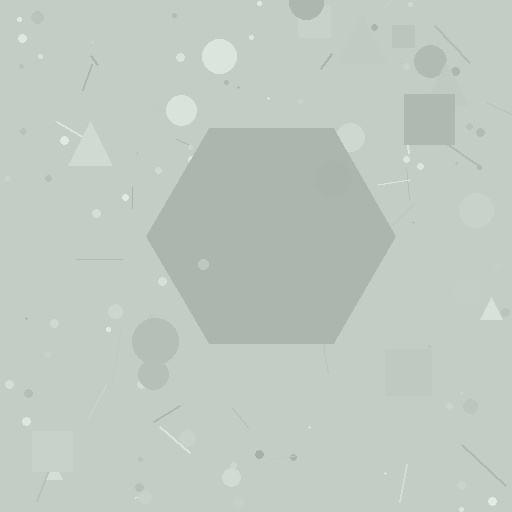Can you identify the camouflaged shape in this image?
The camouflaged shape is a hexagon.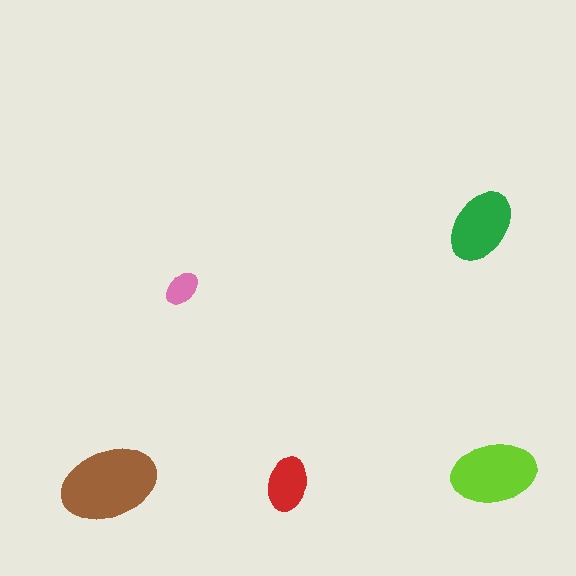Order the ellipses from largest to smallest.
the brown one, the lime one, the green one, the red one, the pink one.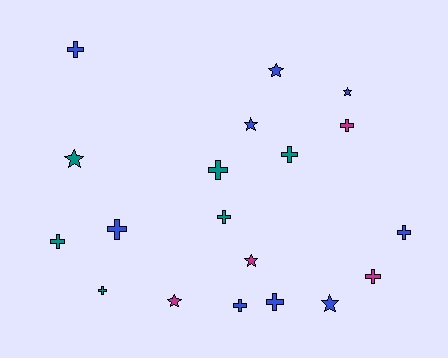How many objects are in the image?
There are 19 objects.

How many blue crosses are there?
There are 5 blue crosses.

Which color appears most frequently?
Blue, with 9 objects.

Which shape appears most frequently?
Cross, with 12 objects.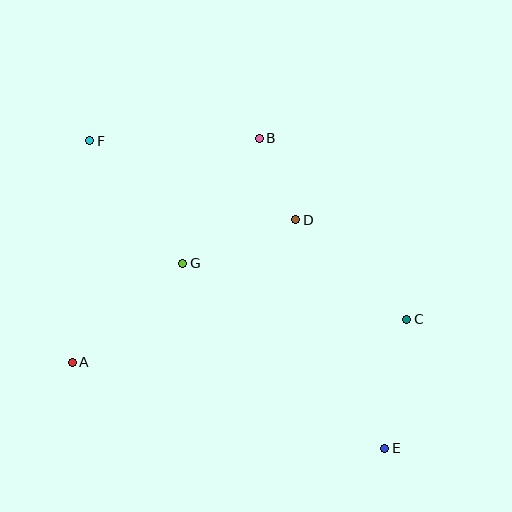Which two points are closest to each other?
Points B and D are closest to each other.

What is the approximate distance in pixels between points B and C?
The distance between B and C is approximately 233 pixels.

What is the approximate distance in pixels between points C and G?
The distance between C and G is approximately 231 pixels.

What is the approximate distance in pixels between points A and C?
The distance between A and C is approximately 337 pixels.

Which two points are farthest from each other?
Points E and F are farthest from each other.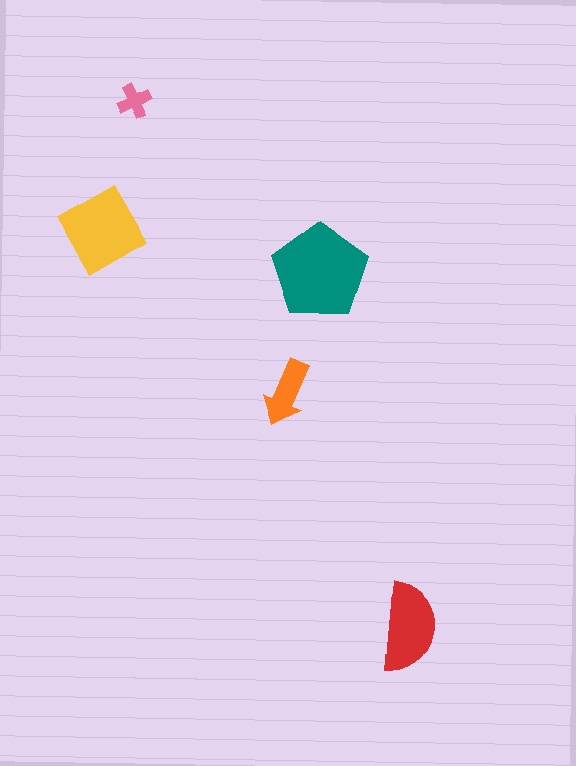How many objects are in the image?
There are 5 objects in the image.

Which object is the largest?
The teal pentagon.